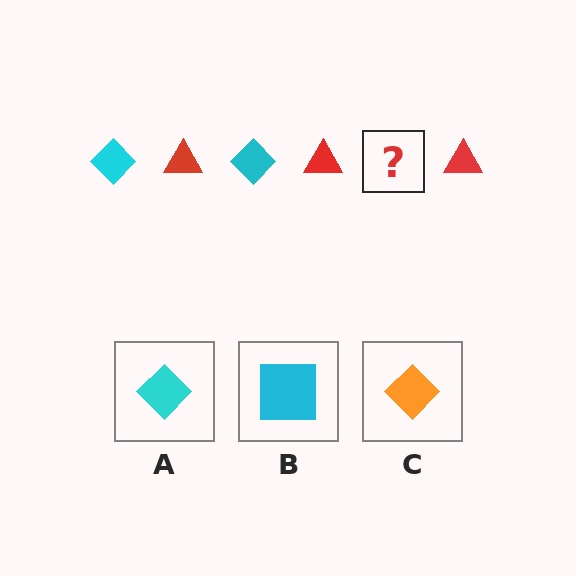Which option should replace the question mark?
Option A.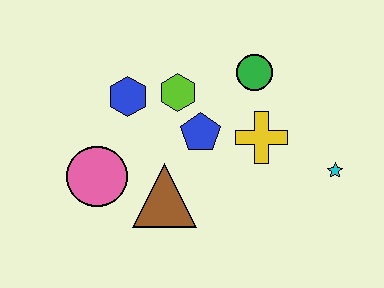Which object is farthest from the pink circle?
The cyan star is farthest from the pink circle.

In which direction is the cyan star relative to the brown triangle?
The cyan star is to the right of the brown triangle.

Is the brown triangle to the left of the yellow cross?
Yes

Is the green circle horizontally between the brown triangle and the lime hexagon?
No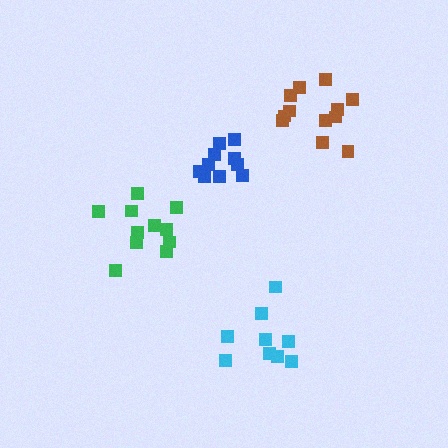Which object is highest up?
The brown cluster is topmost.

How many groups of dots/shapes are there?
There are 4 groups.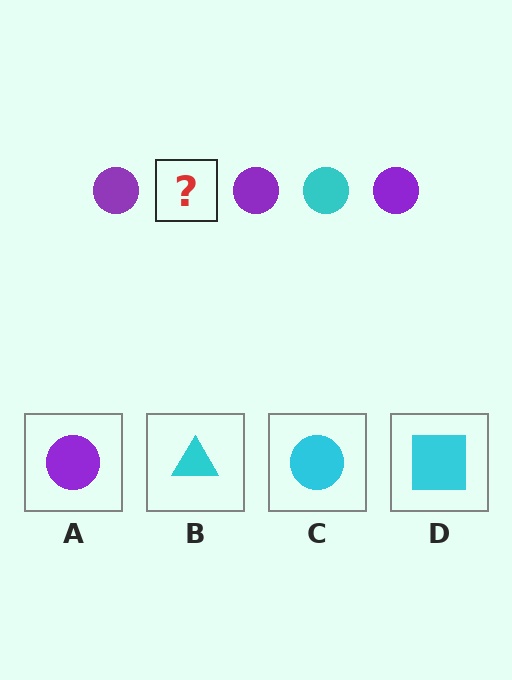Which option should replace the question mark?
Option C.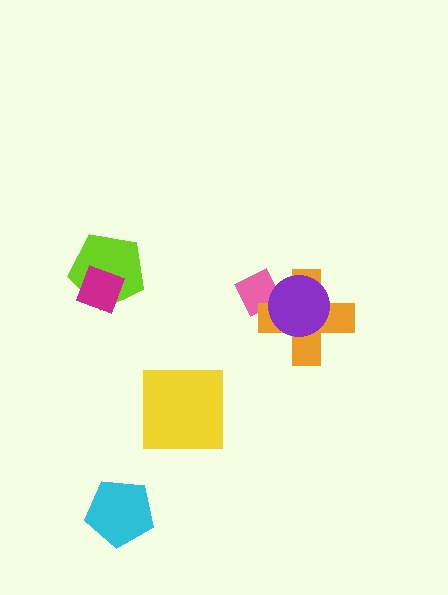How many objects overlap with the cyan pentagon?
0 objects overlap with the cyan pentagon.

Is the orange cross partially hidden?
Yes, it is partially covered by another shape.